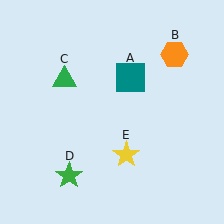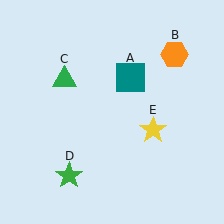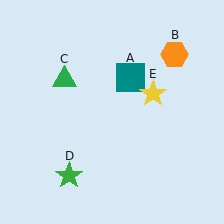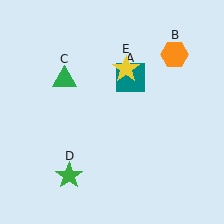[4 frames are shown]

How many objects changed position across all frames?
1 object changed position: yellow star (object E).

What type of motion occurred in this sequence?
The yellow star (object E) rotated counterclockwise around the center of the scene.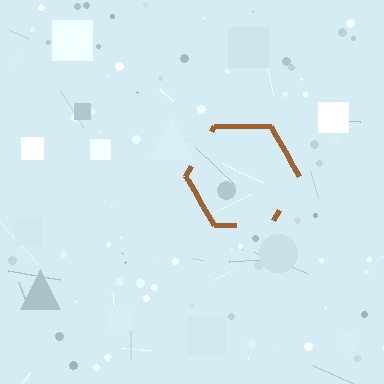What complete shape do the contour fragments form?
The contour fragments form a hexagon.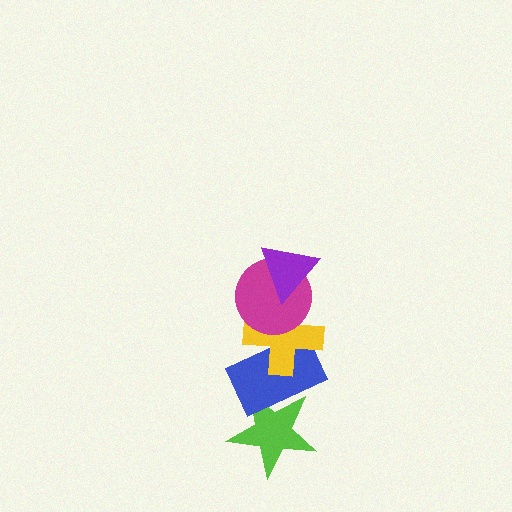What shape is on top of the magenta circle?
The purple triangle is on top of the magenta circle.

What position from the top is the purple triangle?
The purple triangle is 1st from the top.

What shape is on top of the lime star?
The blue rectangle is on top of the lime star.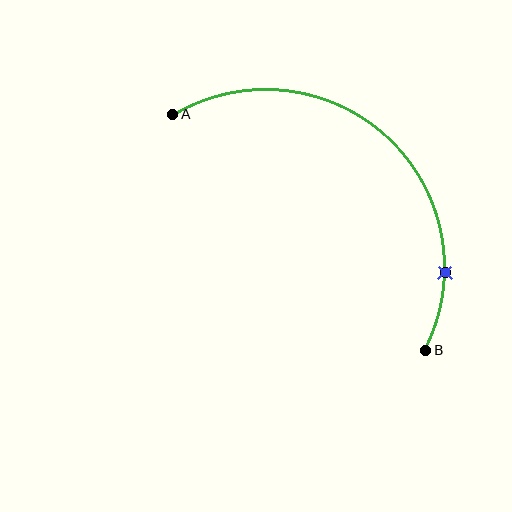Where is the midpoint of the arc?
The arc midpoint is the point on the curve farthest from the straight line joining A and B. It sits above and to the right of that line.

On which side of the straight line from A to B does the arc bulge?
The arc bulges above and to the right of the straight line connecting A and B.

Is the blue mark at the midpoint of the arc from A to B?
No. The blue mark lies on the arc but is closer to endpoint B. The arc midpoint would be at the point on the curve equidistant along the arc from both A and B.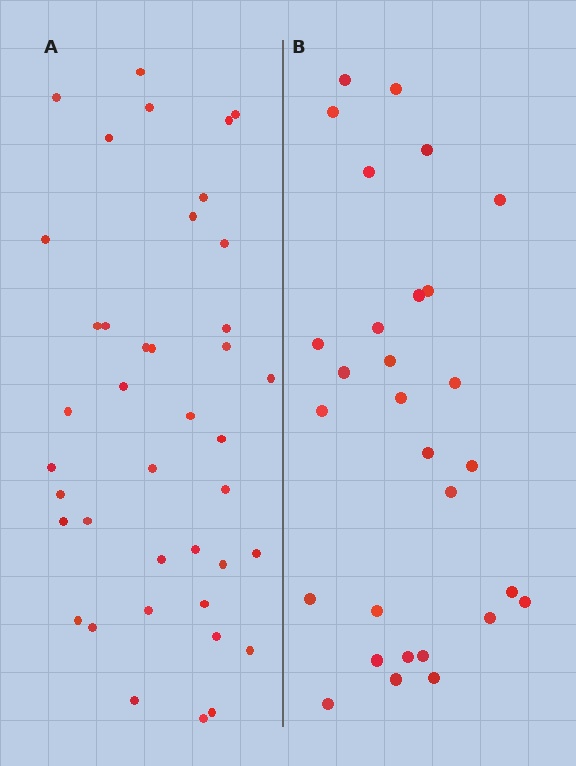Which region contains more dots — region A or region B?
Region A (the left region) has more dots.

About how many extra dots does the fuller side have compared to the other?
Region A has roughly 12 or so more dots than region B.